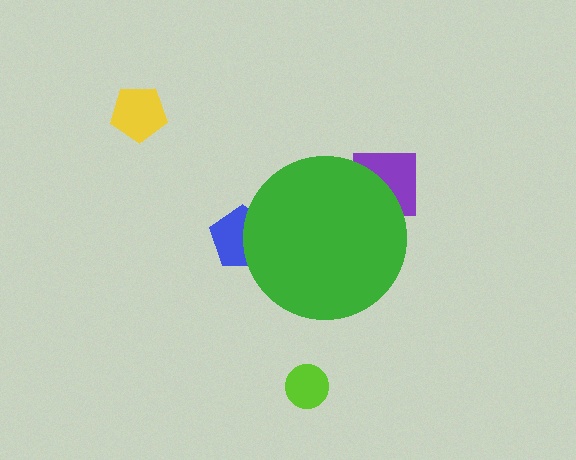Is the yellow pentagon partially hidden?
No, the yellow pentagon is fully visible.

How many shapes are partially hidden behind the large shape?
2 shapes are partially hidden.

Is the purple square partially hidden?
Yes, the purple square is partially hidden behind the green circle.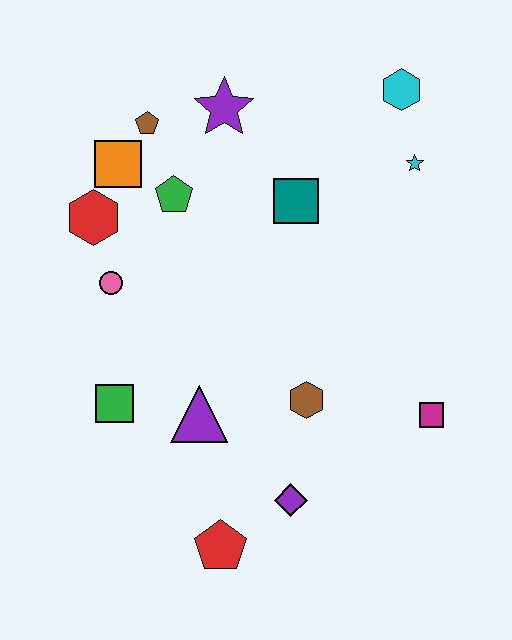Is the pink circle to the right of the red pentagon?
No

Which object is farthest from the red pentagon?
The cyan hexagon is farthest from the red pentagon.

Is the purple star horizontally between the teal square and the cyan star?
No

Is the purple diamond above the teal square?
No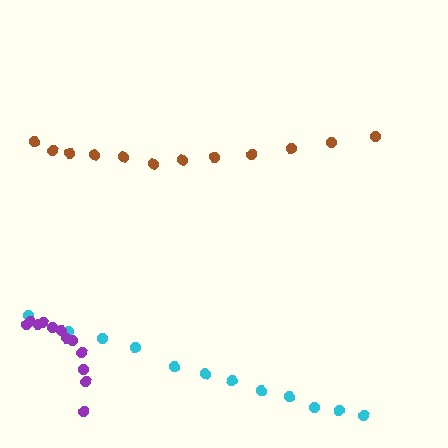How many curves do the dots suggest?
There are 3 distinct paths.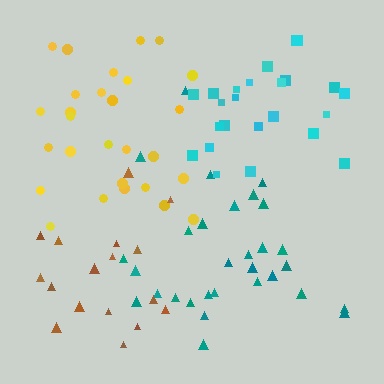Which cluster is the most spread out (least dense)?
Brown.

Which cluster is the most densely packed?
Teal.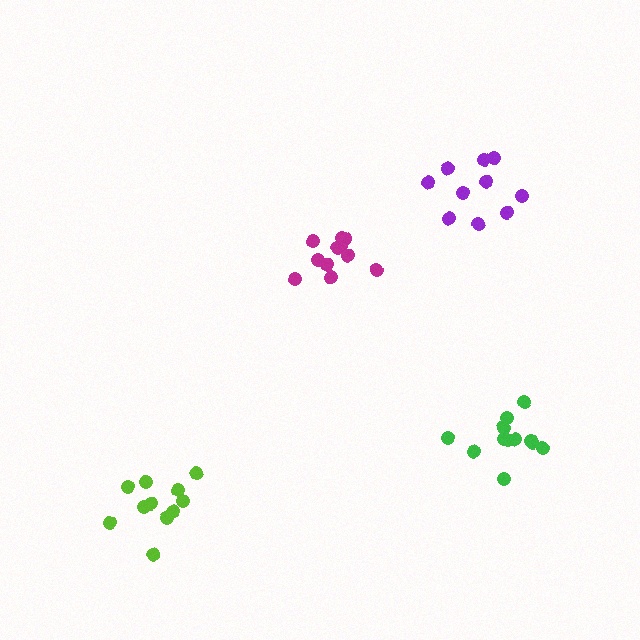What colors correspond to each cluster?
The clusters are colored: magenta, lime, green, purple.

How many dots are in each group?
Group 1: 12 dots, Group 2: 11 dots, Group 3: 12 dots, Group 4: 10 dots (45 total).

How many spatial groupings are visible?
There are 4 spatial groupings.